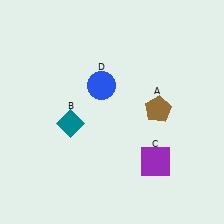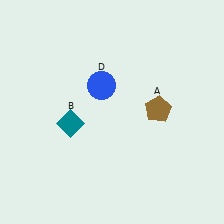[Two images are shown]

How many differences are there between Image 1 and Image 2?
There is 1 difference between the two images.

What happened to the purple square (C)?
The purple square (C) was removed in Image 2. It was in the bottom-right area of Image 1.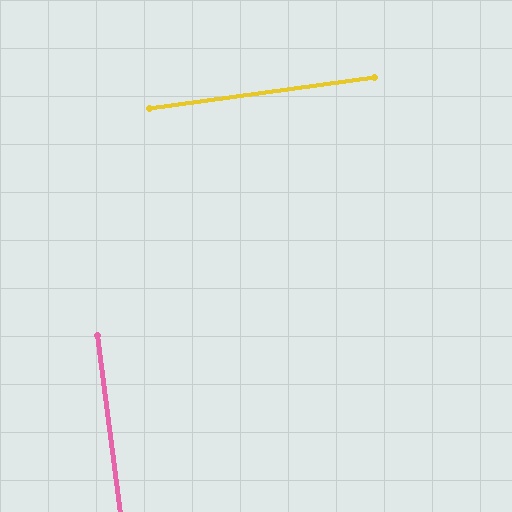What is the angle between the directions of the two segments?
Approximately 89 degrees.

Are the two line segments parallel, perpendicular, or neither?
Perpendicular — they meet at approximately 89°.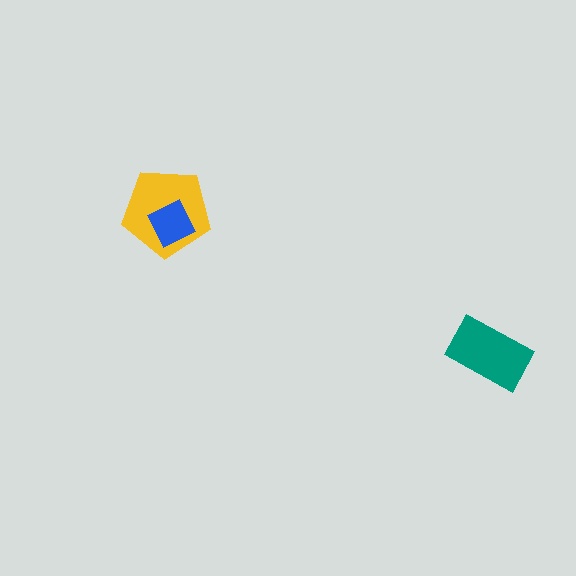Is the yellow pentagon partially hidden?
Yes, it is partially covered by another shape.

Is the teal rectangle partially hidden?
No, no other shape covers it.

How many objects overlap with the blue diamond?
1 object overlaps with the blue diamond.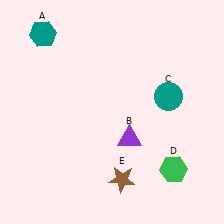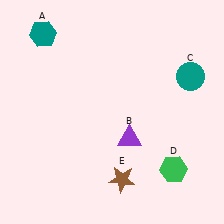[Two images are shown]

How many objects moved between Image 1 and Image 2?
1 object moved between the two images.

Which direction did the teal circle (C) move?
The teal circle (C) moved right.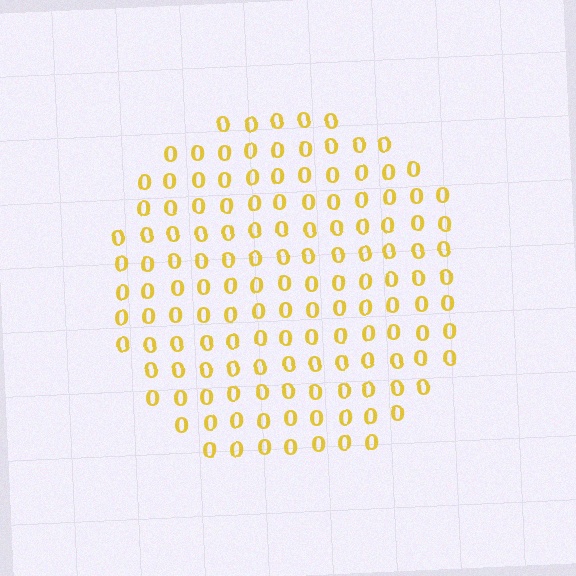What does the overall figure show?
The overall figure shows a circle.